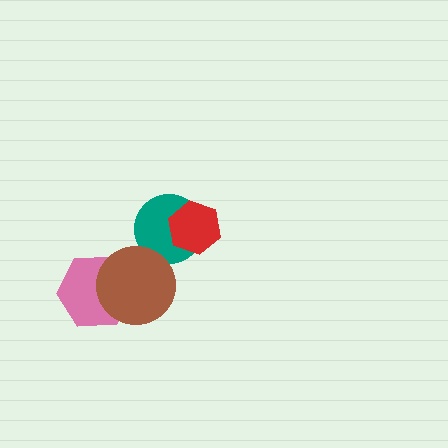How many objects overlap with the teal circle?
2 objects overlap with the teal circle.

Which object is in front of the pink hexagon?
The brown circle is in front of the pink hexagon.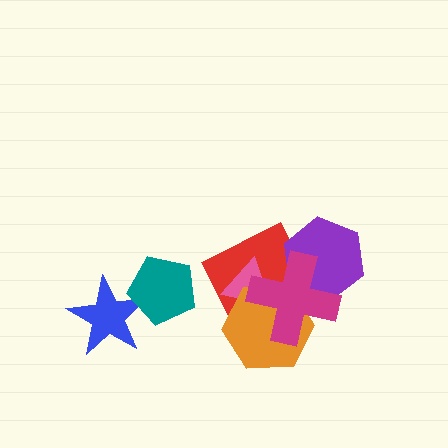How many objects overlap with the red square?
4 objects overlap with the red square.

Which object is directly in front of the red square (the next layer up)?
The pink triangle is directly in front of the red square.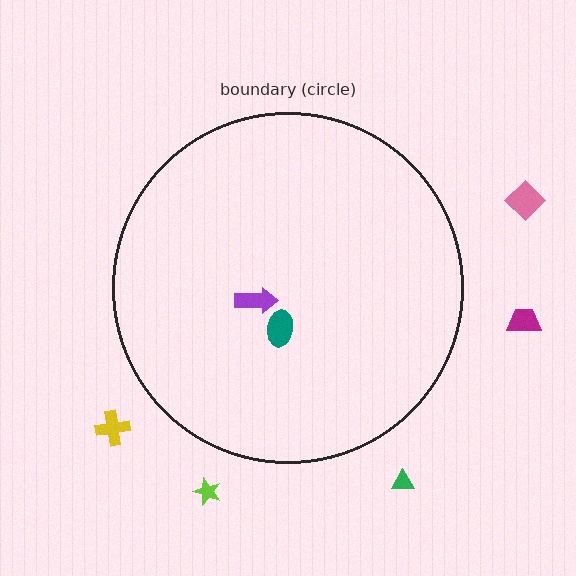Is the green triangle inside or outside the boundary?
Outside.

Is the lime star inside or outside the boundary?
Outside.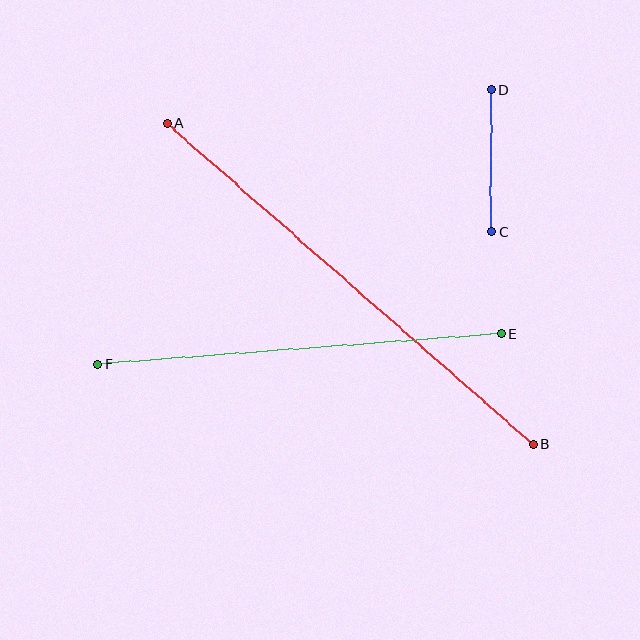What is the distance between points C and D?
The distance is approximately 142 pixels.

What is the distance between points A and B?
The distance is approximately 486 pixels.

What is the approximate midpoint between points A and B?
The midpoint is at approximately (350, 284) pixels.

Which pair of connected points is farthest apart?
Points A and B are farthest apart.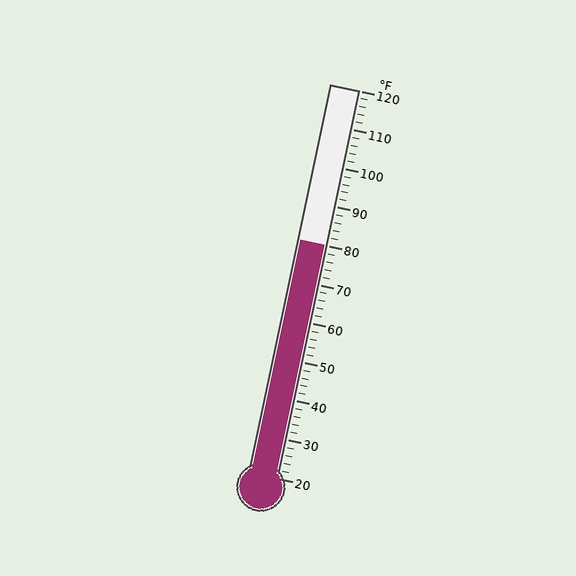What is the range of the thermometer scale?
The thermometer scale ranges from 20°F to 120°F.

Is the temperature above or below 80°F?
The temperature is at 80°F.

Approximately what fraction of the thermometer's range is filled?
The thermometer is filled to approximately 60% of its range.